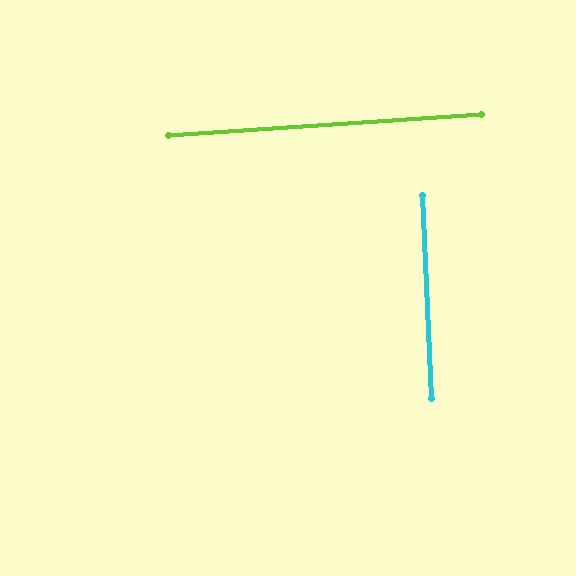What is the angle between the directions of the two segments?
Approximately 89 degrees.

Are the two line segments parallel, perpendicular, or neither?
Perpendicular — they meet at approximately 89°.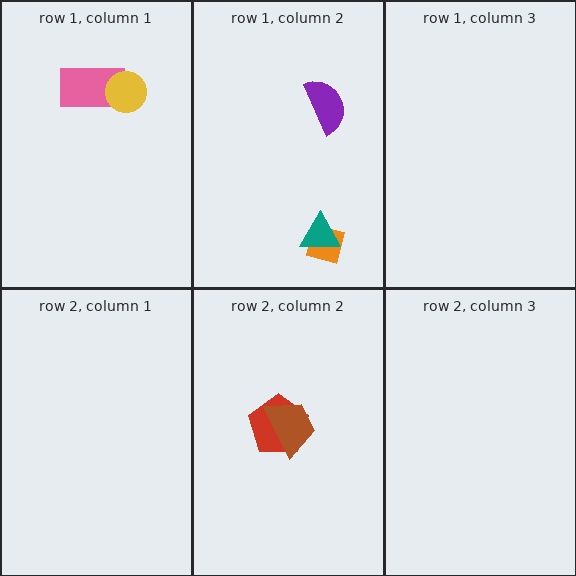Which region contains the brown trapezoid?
The row 2, column 2 region.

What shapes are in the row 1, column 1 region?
The pink rectangle, the yellow circle.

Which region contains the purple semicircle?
The row 1, column 2 region.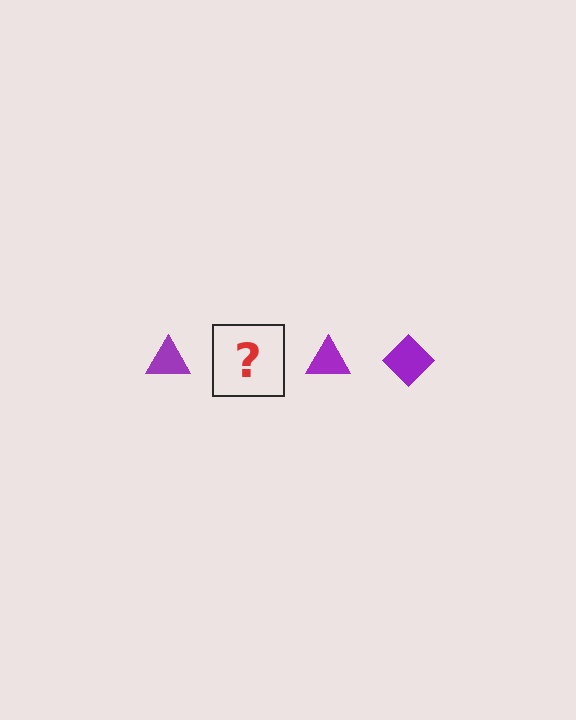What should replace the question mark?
The question mark should be replaced with a purple diamond.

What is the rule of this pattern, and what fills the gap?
The rule is that the pattern cycles through triangle, diamond shapes in purple. The gap should be filled with a purple diamond.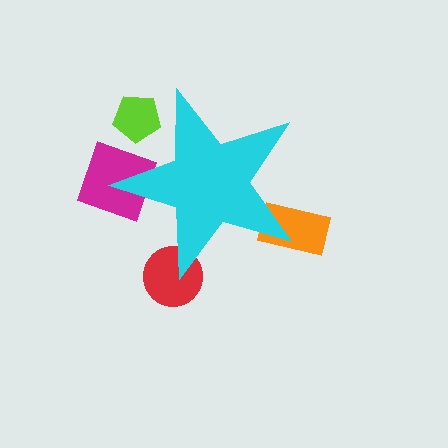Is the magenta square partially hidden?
Yes, the magenta square is partially hidden behind the cyan star.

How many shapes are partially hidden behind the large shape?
4 shapes are partially hidden.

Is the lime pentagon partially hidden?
Yes, the lime pentagon is partially hidden behind the cyan star.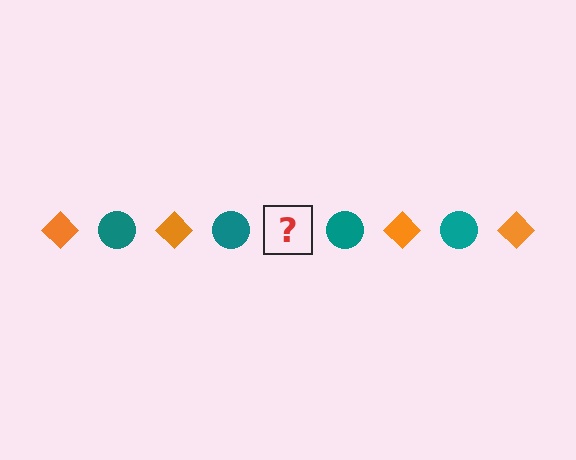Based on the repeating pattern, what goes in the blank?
The blank should be an orange diamond.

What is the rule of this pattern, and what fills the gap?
The rule is that the pattern alternates between orange diamond and teal circle. The gap should be filled with an orange diamond.